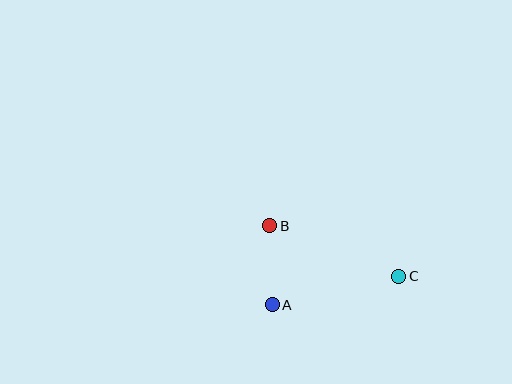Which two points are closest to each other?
Points A and B are closest to each other.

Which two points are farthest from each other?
Points B and C are farthest from each other.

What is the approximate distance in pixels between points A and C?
The distance between A and C is approximately 130 pixels.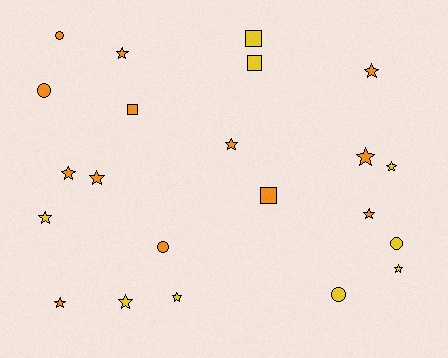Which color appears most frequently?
Orange, with 13 objects.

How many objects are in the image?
There are 22 objects.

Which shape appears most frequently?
Star, with 13 objects.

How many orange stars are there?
There are 8 orange stars.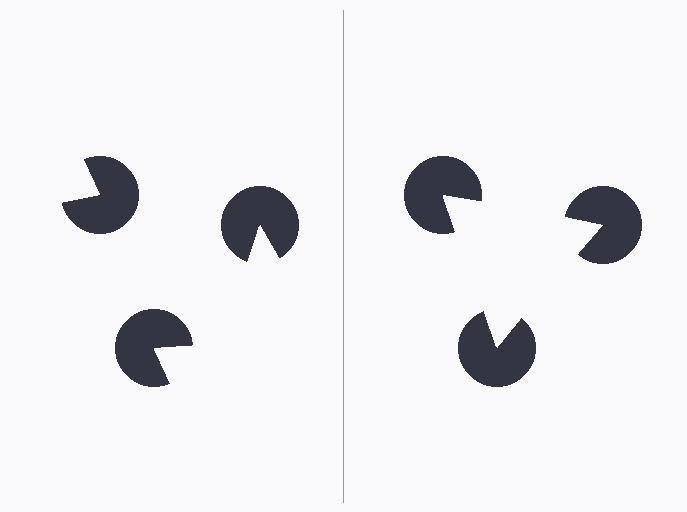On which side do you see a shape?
An illusory triangle appears on the right side. On the left side the wedge cuts are rotated, so no coherent shape forms.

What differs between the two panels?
The pac-man discs are positioned identically on both sides; only the wedge orientations differ. On the right they align to a triangle; on the left they are misaligned.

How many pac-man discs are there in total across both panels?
6 — 3 on each side.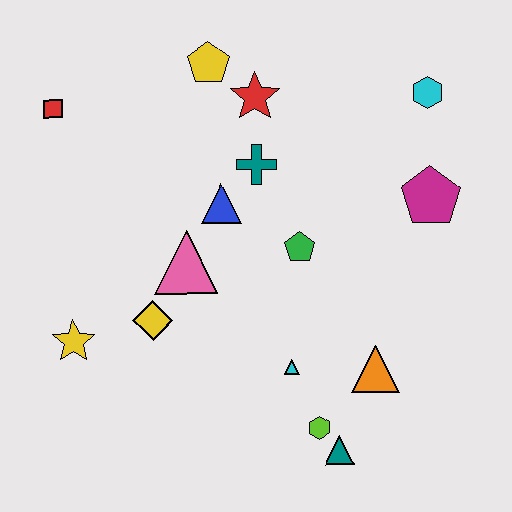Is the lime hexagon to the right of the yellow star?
Yes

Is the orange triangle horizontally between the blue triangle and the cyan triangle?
No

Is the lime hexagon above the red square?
No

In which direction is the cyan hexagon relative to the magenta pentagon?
The cyan hexagon is above the magenta pentagon.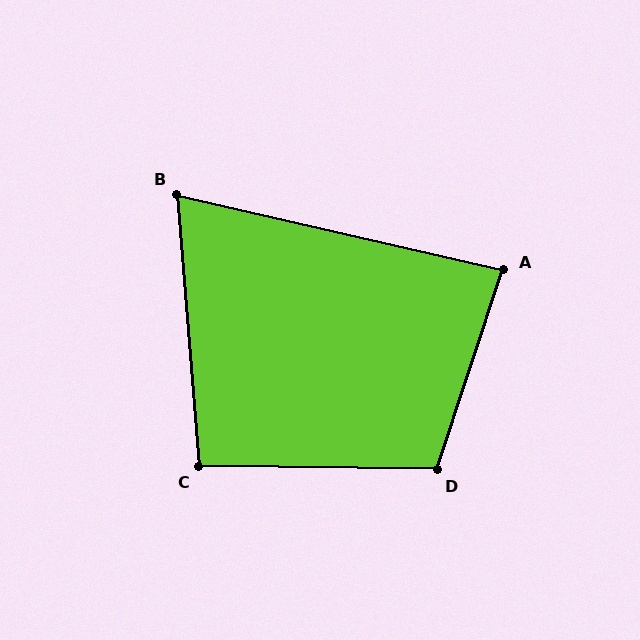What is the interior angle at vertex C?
Approximately 95 degrees (obtuse).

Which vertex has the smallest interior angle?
B, at approximately 73 degrees.